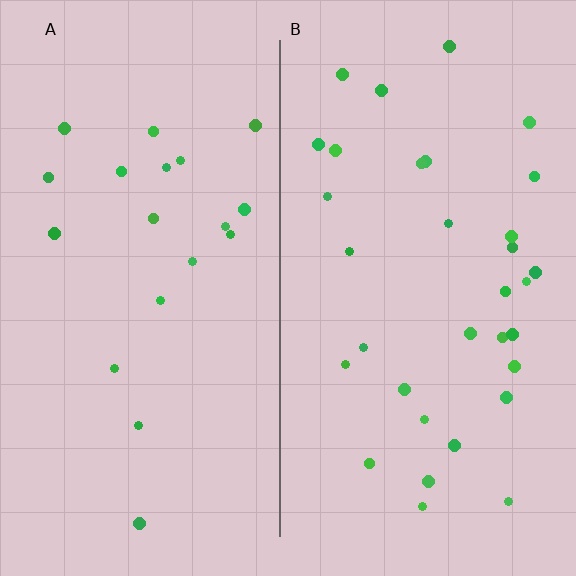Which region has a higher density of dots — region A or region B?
B (the right).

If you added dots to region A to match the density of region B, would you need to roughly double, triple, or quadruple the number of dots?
Approximately double.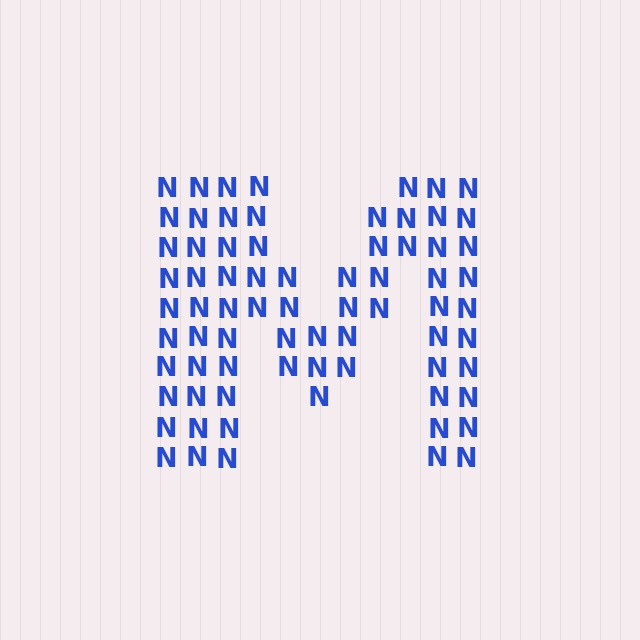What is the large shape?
The large shape is the letter M.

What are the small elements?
The small elements are letter N's.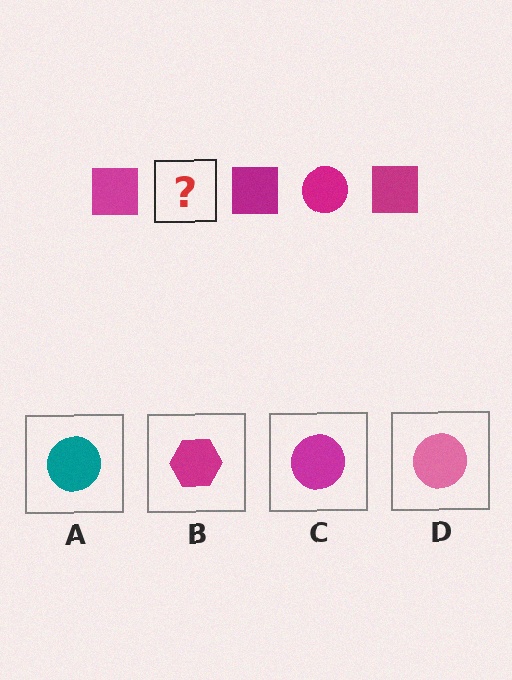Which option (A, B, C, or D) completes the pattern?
C.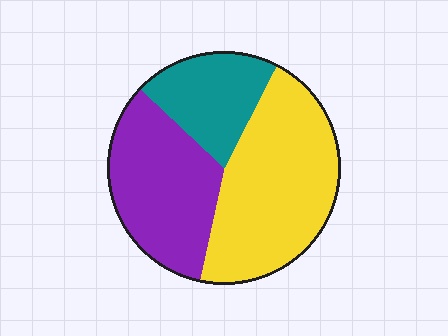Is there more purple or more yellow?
Yellow.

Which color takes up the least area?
Teal, at roughly 20%.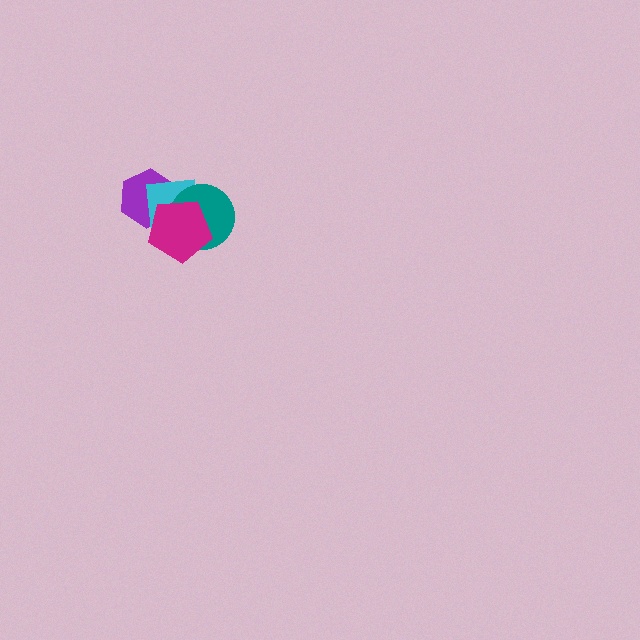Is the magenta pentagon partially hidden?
No, no other shape covers it.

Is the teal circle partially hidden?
Yes, it is partially covered by another shape.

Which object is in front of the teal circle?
The magenta pentagon is in front of the teal circle.